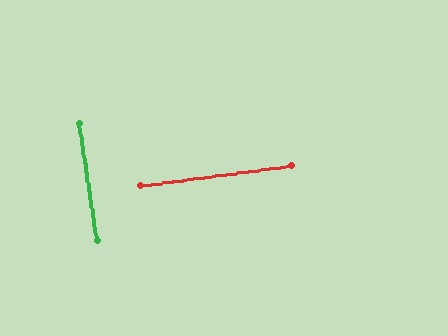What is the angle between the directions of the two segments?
Approximately 89 degrees.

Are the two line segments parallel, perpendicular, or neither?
Perpendicular — they meet at approximately 89°.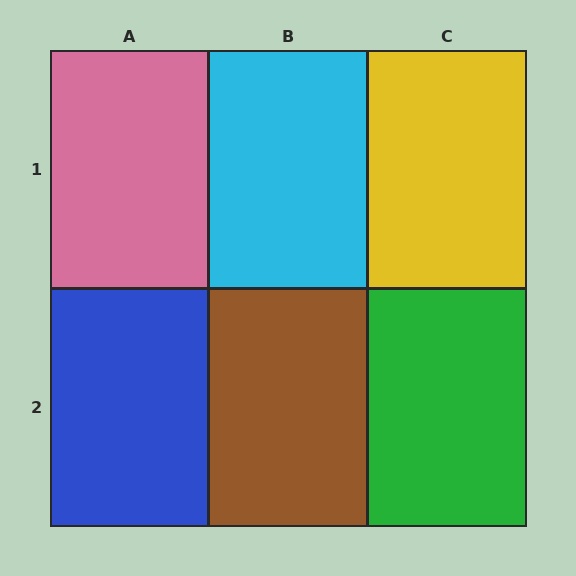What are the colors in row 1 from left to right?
Pink, cyan, yellow.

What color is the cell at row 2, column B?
Brown.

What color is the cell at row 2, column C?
Green.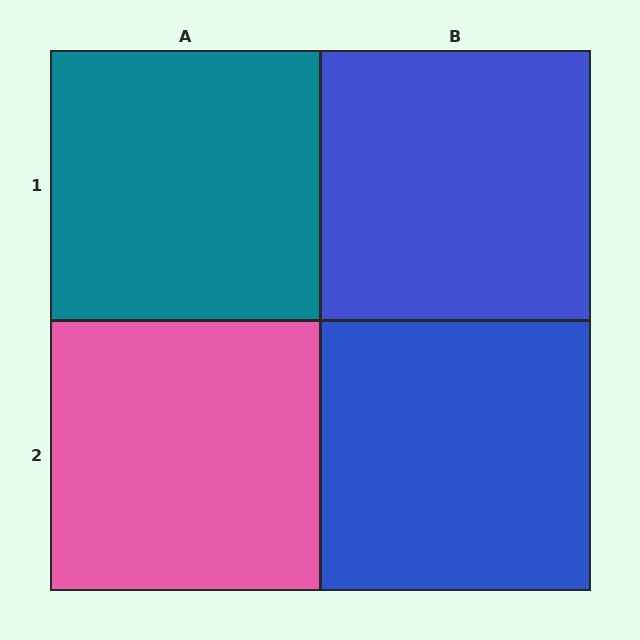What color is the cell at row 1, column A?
Teal.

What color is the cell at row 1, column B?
Blue.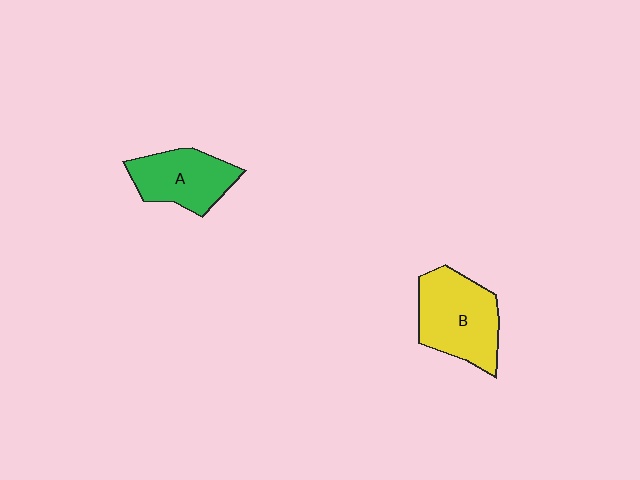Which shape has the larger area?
Shape B (yellow).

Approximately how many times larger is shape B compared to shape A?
Approximately 1.3 times.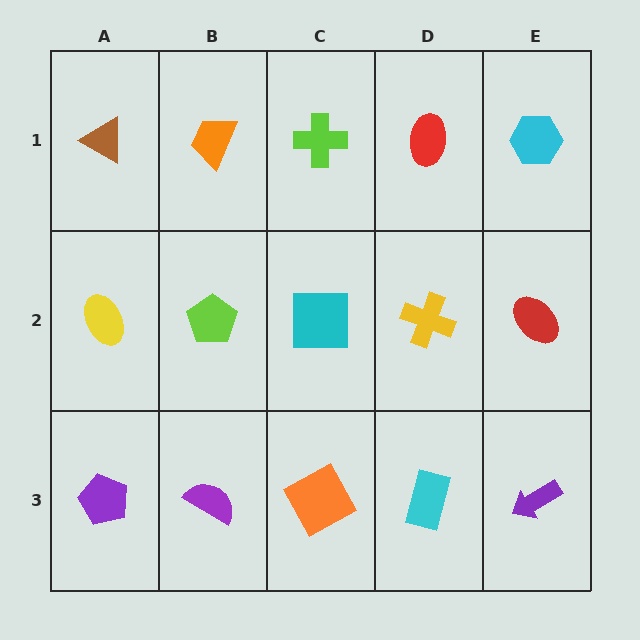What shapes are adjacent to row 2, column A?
A brown triangle (row 1, column A), a purple pentagon (row 3, column A), a lime pentagon (row 2, column B).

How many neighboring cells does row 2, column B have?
4.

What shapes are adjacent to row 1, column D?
A yellow cross (row 2, column D), a lime cross (row 1, column C), a cyan hexagon (row 1, column E).